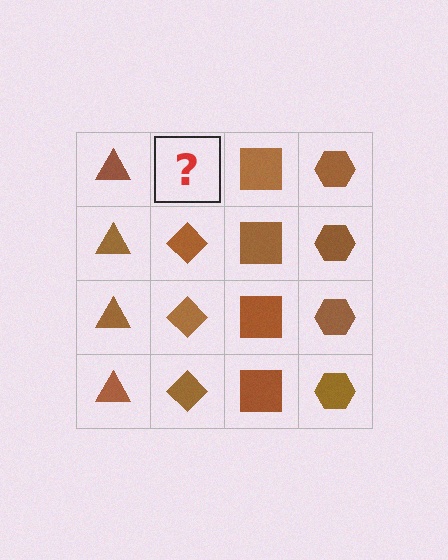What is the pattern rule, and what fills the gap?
The rule is that each column has a consistent shape. The gap should be filled with a brown diamond.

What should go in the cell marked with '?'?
The missing cell should contain a brown diamond.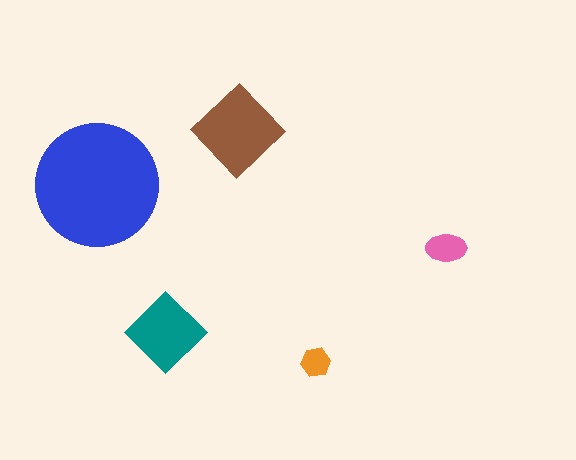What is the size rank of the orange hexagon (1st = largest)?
5th.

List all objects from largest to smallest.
The blue circle, the brown diamond, the teal diamond, the pink ellipse, the orange hexagon.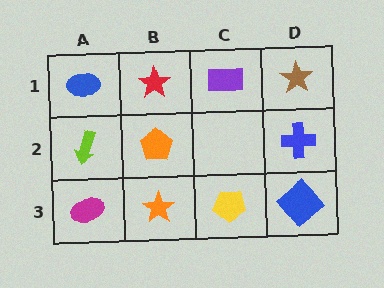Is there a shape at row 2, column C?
No, that cell is empty.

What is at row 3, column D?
A blue diamond.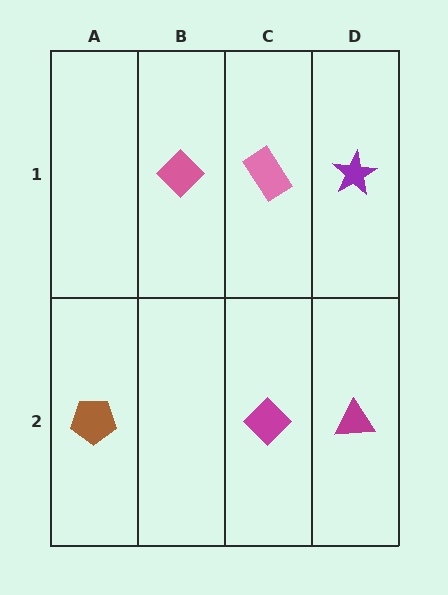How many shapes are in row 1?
3 shapes.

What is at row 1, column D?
A purple star.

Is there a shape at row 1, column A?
No, that cell is empty.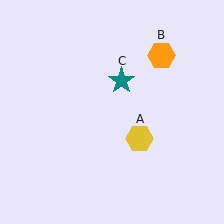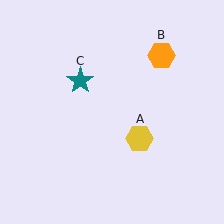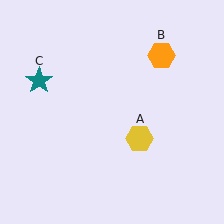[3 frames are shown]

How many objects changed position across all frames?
1 object changed position: teal star (object C).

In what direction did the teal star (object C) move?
The teal star (object C) moved left.